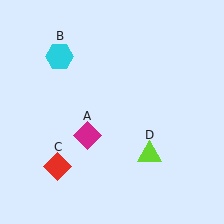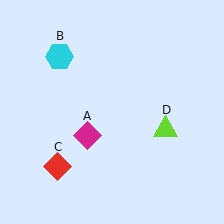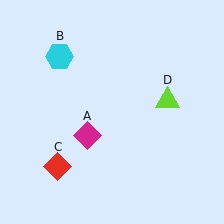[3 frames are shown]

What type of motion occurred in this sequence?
The lime triangle (object D) rotated counterclockwise around the center of the scene.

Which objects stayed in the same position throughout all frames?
Magenta diamond (object A) and cyan hexagon (object B) and red diamond (object C) remained stationary.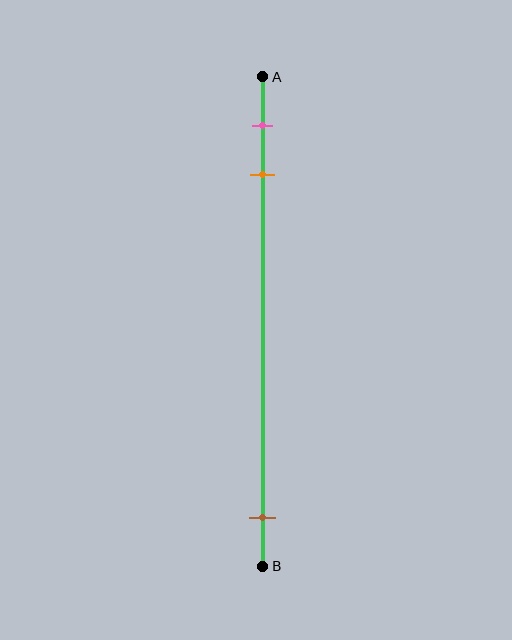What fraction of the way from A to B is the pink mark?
The pink mark is approximately 10% (0.1) of the way from A to B.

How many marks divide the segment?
There are 3 marks dividing the segment.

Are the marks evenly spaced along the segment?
No, the marks are not evenly spaced.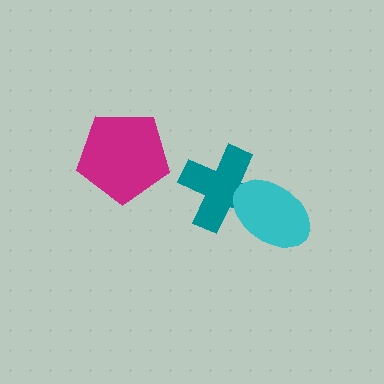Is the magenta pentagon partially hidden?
No, no other shape covers it.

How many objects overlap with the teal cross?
1 object overlaps with the teal cross.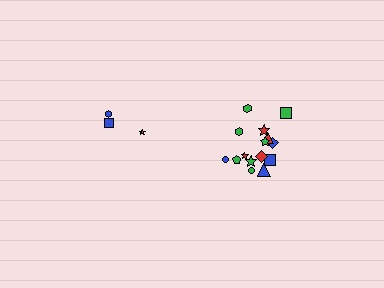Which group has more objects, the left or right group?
The right group.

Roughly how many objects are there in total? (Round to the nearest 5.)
Roughly 20 objects in total.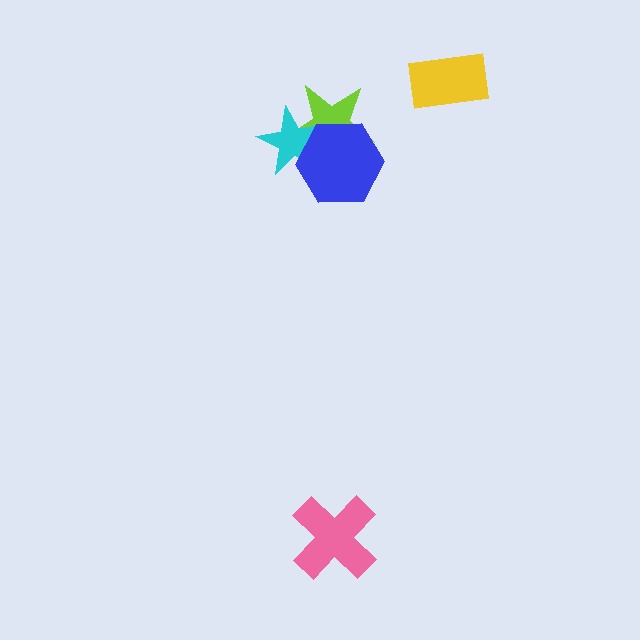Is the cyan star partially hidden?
Yes, it is partially covered by another shape.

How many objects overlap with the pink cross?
0 objects overlap with the pink cross.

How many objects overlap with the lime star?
2 objects overlap with the lime star.